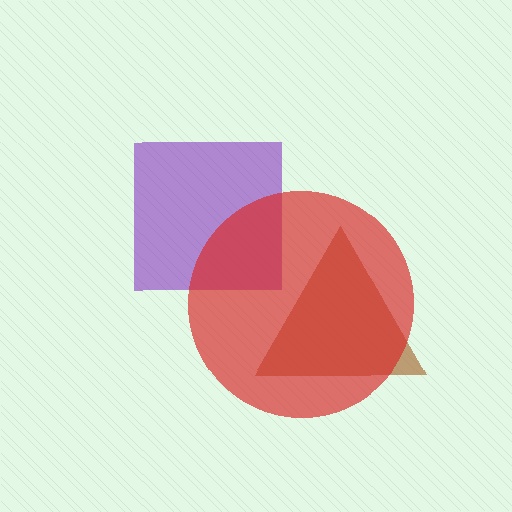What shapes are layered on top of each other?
The layered shapes are: a purple square, a brown triangle, a red circle.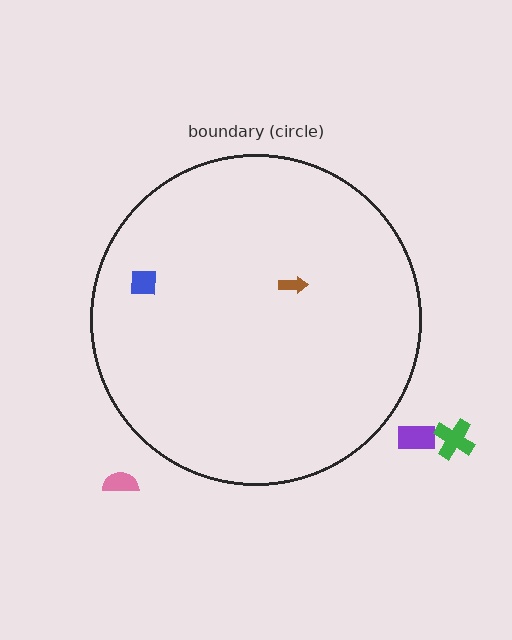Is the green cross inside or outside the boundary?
Outside.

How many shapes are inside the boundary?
2 inside, 3 outside.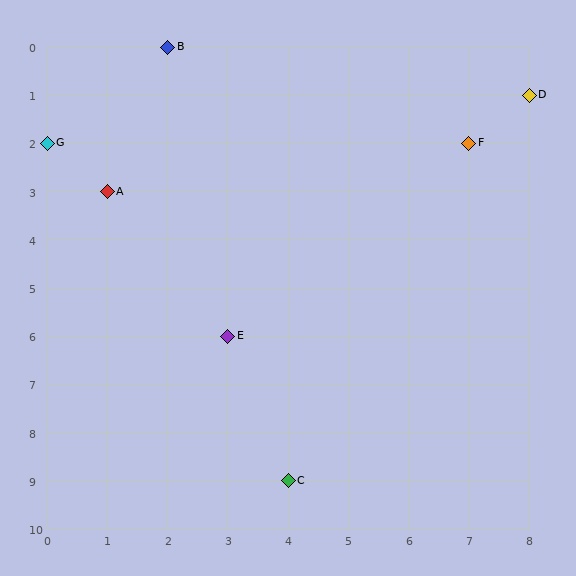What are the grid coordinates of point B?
Point B is at grid coordinates (2, 0).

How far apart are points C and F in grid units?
Points C and F are 3 columns and 7 rows apart (about 7.6 grid units diagonally).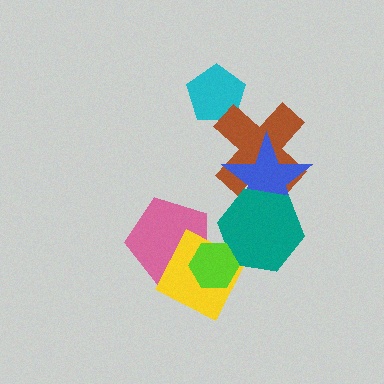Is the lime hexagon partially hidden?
No, no other shape covers it.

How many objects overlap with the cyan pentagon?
1 object overlaps with the cyan pentagon.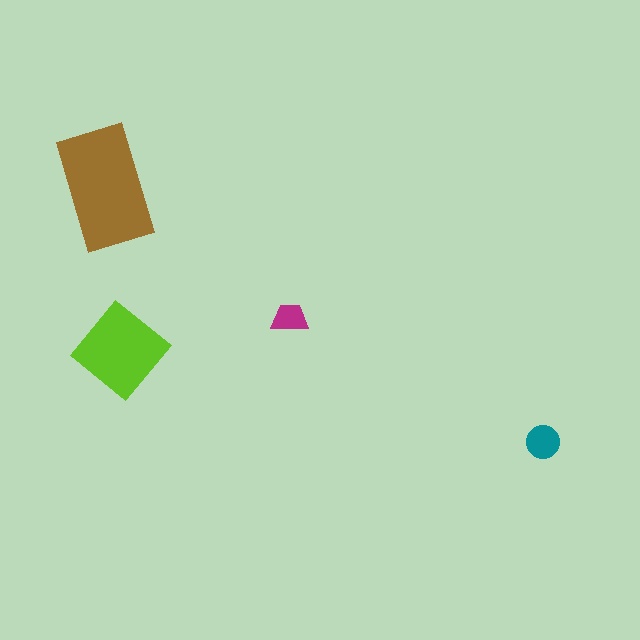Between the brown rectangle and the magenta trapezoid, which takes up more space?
The brown rectangle.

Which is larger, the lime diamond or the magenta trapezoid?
The lime diamond.